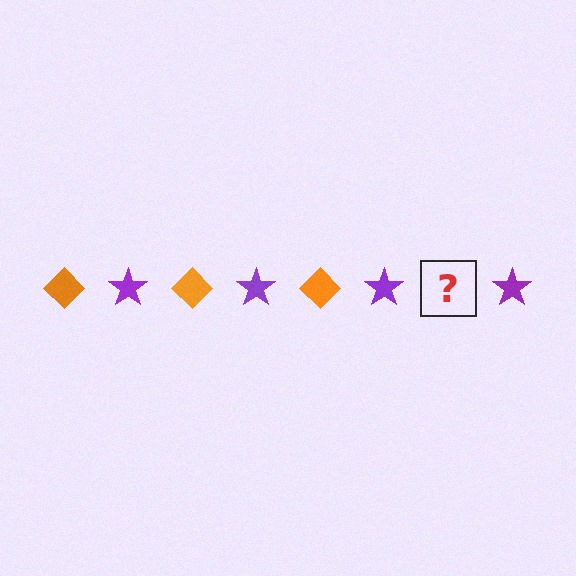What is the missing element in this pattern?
The missing element is an orange diamond.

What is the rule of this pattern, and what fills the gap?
The rule is that the pattern alternates between orange diamond and purple star. The gap should be filled with an orange diamond.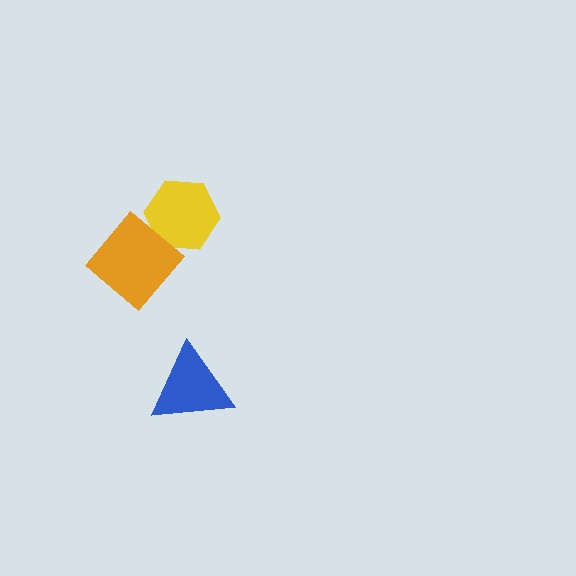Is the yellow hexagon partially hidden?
Yes, it is partially covered by another shape.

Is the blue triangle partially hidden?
No, no other shape covers it.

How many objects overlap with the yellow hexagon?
1 object overlaps with the yellow hexagon.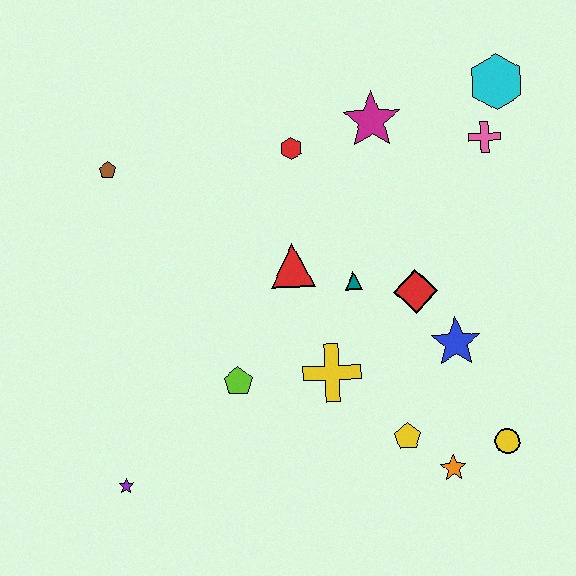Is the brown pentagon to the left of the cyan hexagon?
Yes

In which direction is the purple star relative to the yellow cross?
The purple star is to the left of the yellow cross.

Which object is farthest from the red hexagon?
The purple star is farthest from the red hexagon.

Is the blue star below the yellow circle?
No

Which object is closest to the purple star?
The lime pentagon is closest to the purple star.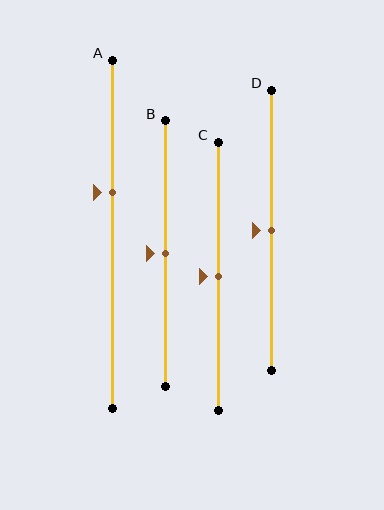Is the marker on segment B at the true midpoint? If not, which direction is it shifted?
Yes, the marker on segment B is at the true midpoint.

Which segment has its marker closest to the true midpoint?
Segment B has its marker closest to the true midpoint.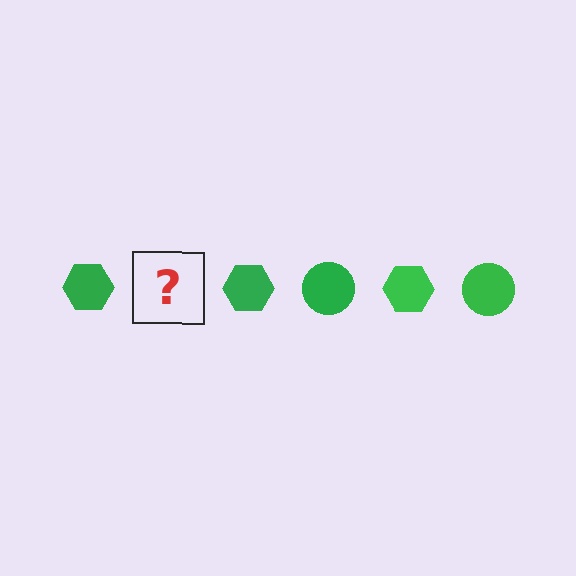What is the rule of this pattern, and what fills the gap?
The rule is that the pattern cycles through hexagon, circle shapes in green. The gap should be filled with a green circle.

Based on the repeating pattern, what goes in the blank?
The blank should be a green circle.